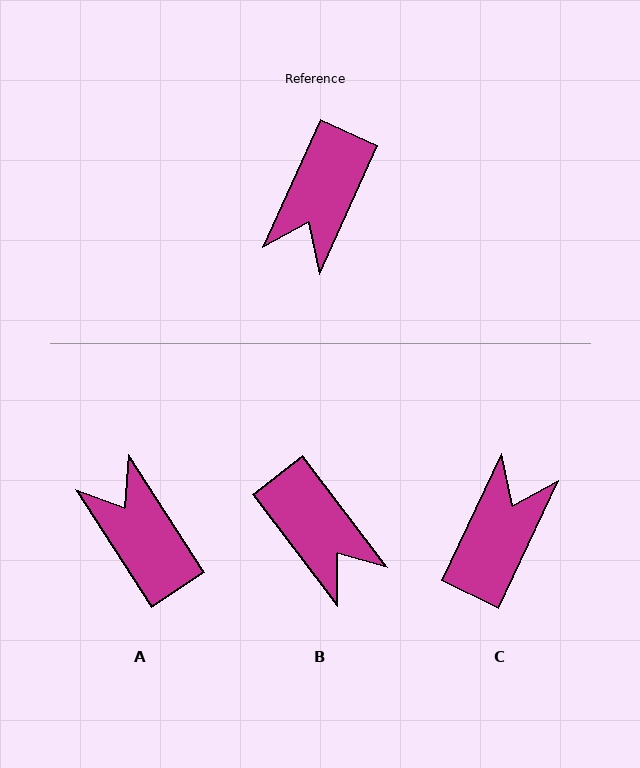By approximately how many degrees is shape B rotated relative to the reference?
Approximately 62 degrees counter-clockwise.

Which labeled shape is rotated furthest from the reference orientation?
C, about 179 degrees away.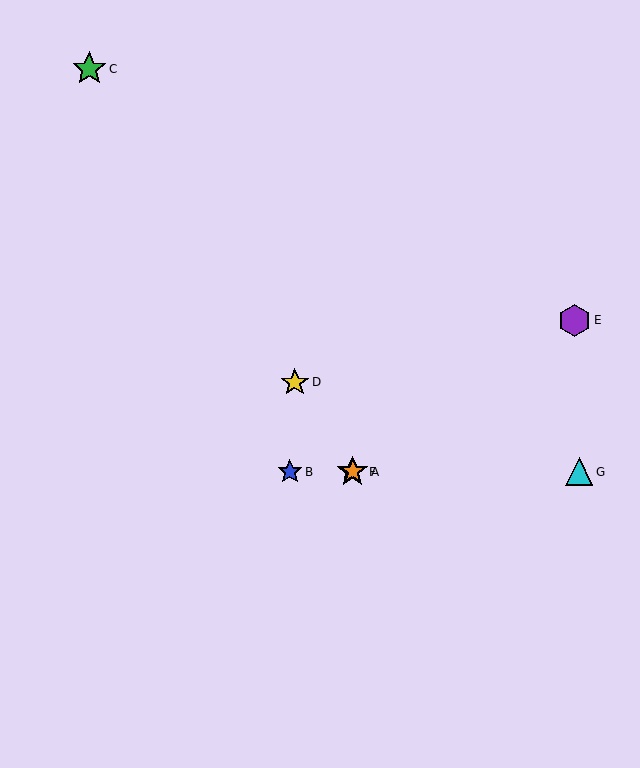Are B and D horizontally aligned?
No, B is at y≈472 and D is at y≈382.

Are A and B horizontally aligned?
Yes, both are at y≈472.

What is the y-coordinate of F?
Object F is at y≈472.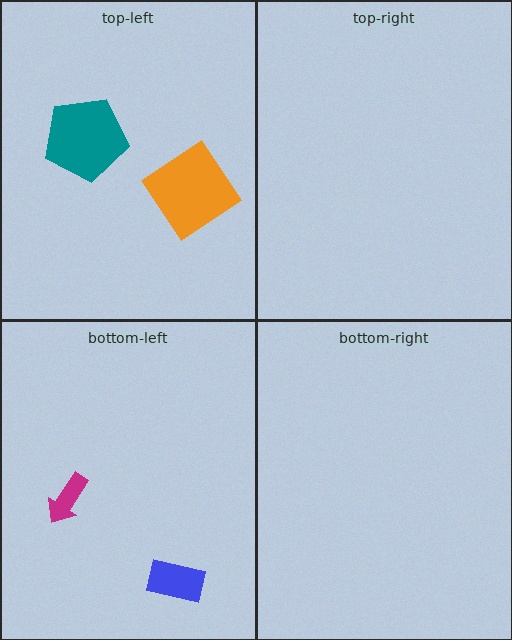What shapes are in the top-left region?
The teal pentagon, the orange diamond.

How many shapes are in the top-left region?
2.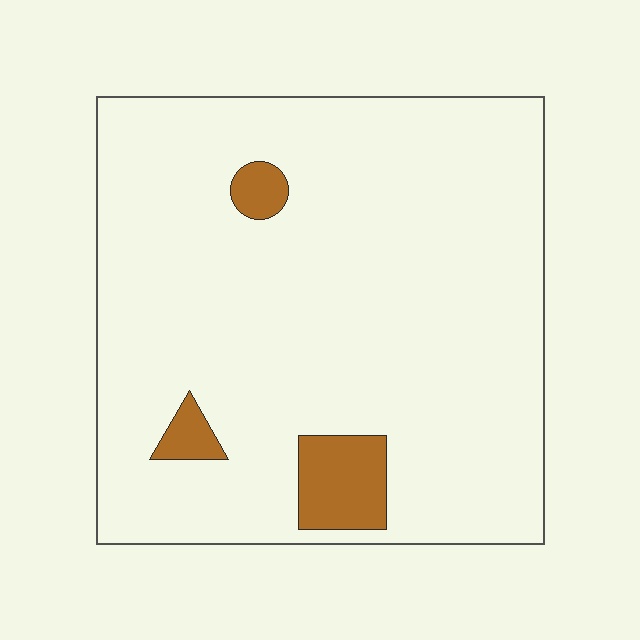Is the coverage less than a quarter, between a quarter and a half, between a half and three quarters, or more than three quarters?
Less than a quarter.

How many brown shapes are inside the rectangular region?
3.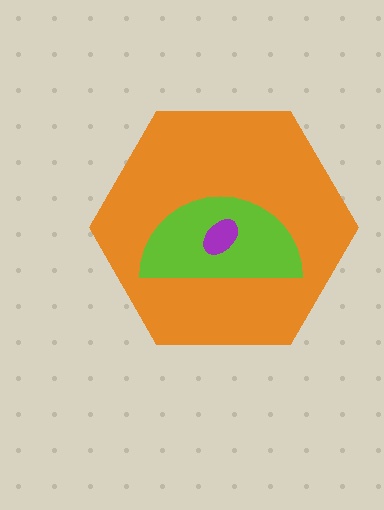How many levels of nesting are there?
3.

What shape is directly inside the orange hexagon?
The lime semicircle.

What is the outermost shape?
The orange hexagon.